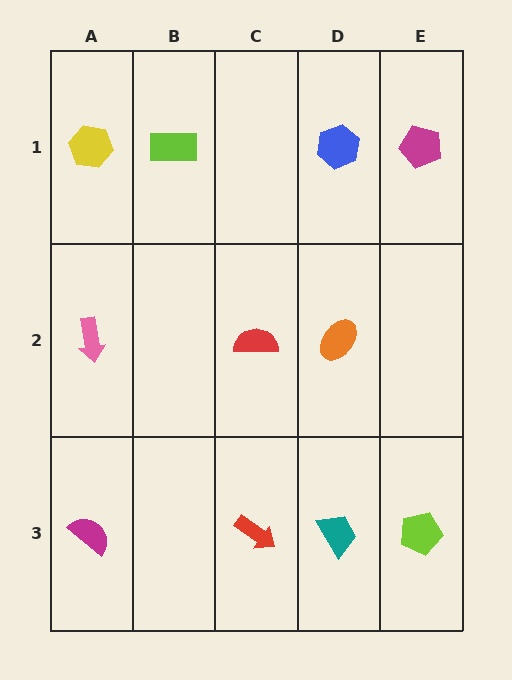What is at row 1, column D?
A blue hexagon.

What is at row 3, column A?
A magenta semicircle.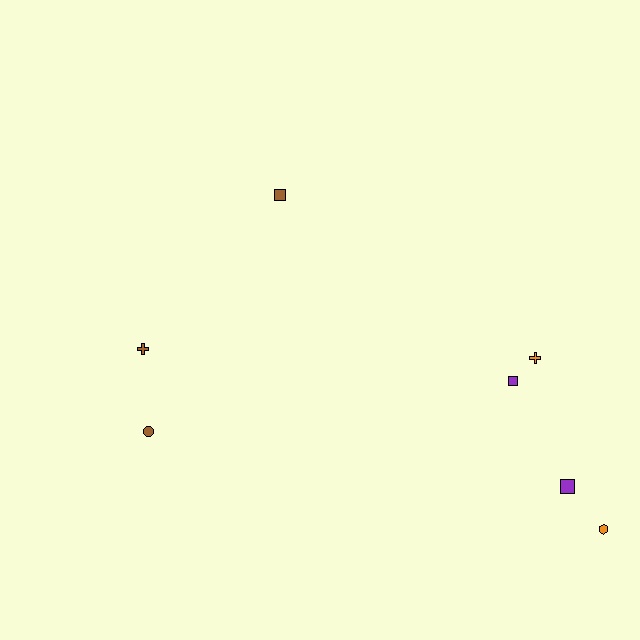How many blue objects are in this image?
There are no blue objects.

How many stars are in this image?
There are no stars.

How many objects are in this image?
There are 7 objects.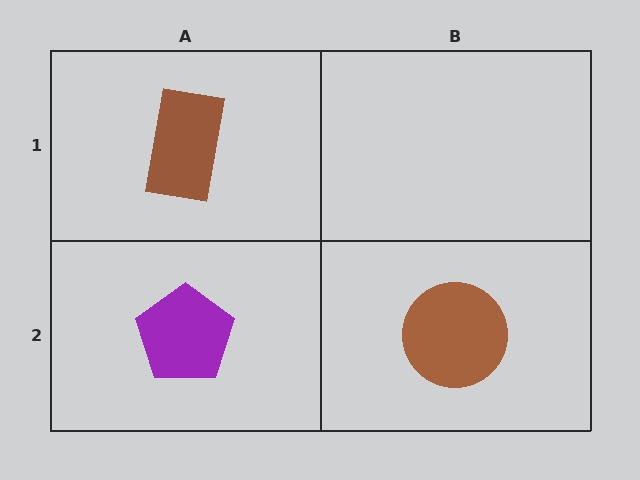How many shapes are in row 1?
1 shape.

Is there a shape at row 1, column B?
No, that cell is empty.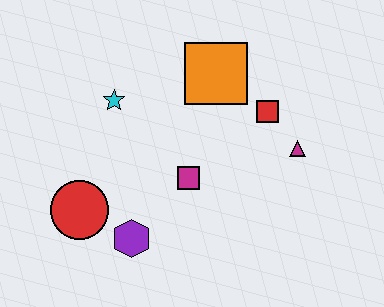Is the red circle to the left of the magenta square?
Yes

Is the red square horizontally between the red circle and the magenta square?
No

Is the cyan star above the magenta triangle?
Yes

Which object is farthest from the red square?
The red circle is farthest from the red square.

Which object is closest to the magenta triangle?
The red square is closest to the magenta triangle.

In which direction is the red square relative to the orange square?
The red square is to the right of the orange square.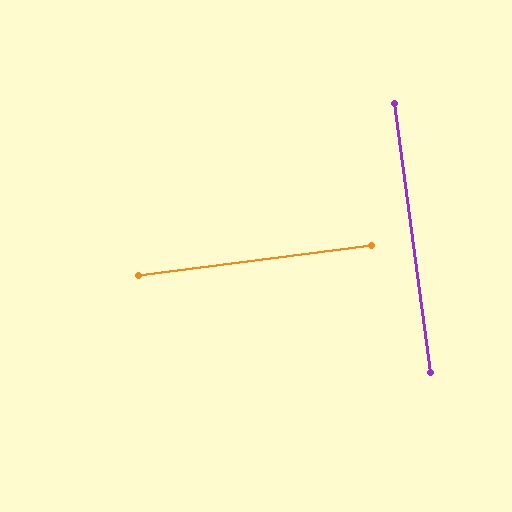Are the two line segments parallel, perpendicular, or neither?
Perpendicular — they meet at approximately 90°.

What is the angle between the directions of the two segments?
Approximately 90 degrees.